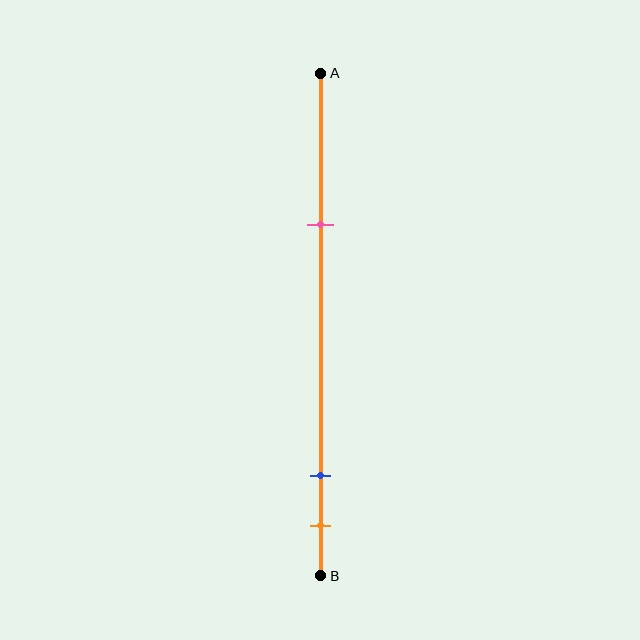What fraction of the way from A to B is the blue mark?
The blue mark is approximately 80% (0.8) of the way from A to B.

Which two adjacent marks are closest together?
The blue and orange marks are the closest adjacent pair.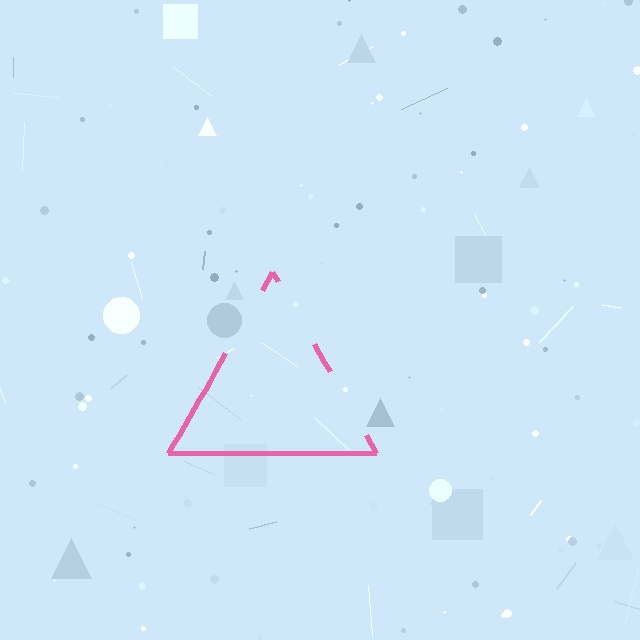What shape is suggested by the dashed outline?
The dashed outline suggests a triangle.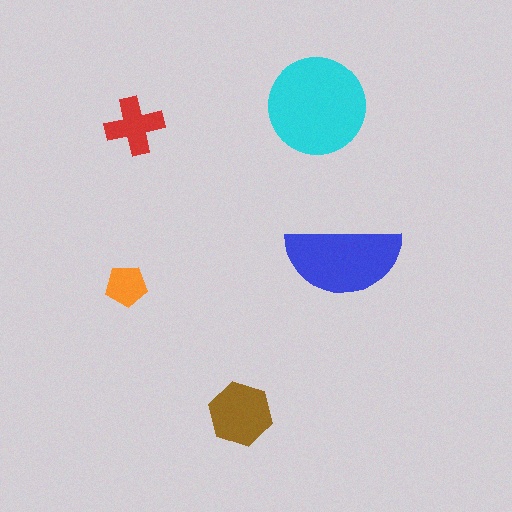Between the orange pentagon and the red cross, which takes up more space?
The red cross.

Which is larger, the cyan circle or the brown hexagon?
The cyan circle.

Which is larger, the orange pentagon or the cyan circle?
The cyan circle.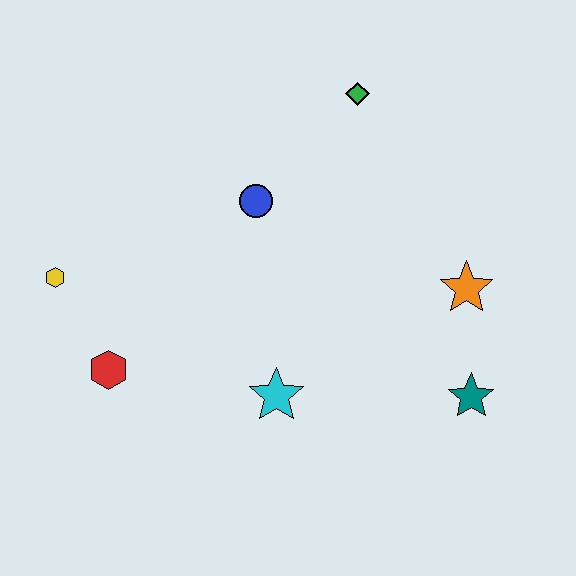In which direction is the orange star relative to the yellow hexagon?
The orange star is to the right of the yellow hexagon.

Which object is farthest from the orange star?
The yellow hexagon is farthest from the orange star.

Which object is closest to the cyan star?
The red hexagon is closest to the cyan star.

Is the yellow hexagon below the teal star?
No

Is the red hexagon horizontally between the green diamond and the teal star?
No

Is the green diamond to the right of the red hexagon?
Yes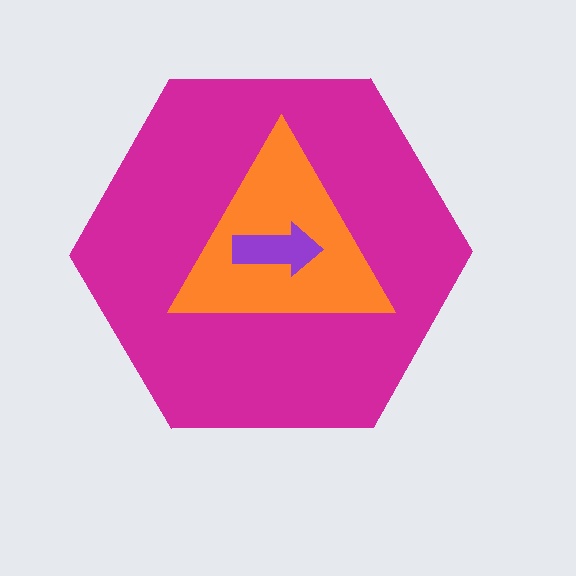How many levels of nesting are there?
3.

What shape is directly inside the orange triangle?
The purple arrow.